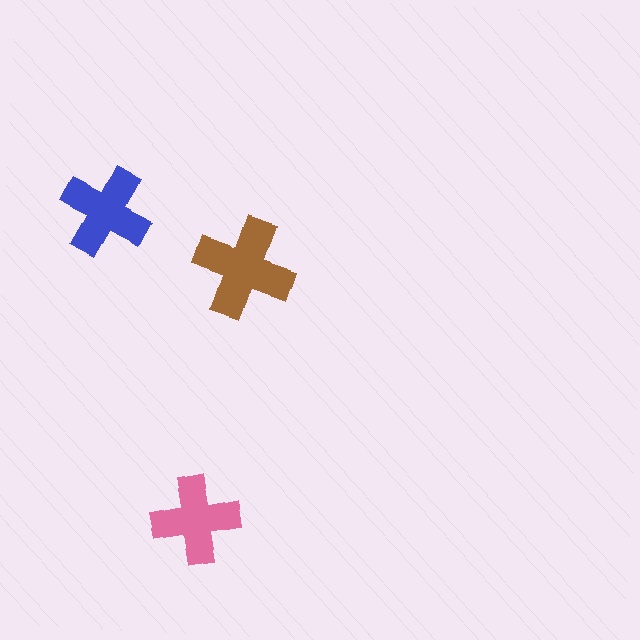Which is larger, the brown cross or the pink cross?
The brown one.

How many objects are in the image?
There are 3 objects in the image.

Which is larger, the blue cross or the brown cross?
The brown one.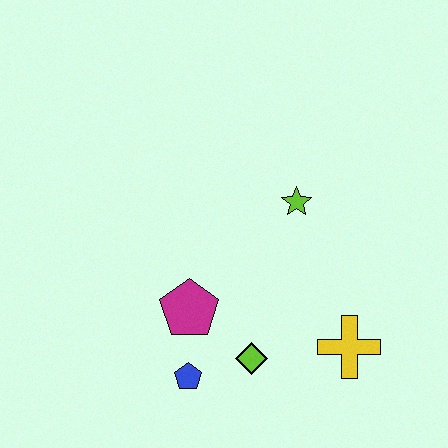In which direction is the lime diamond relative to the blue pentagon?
The lime diamond is to the right of the blue pentagon.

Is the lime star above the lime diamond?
Yes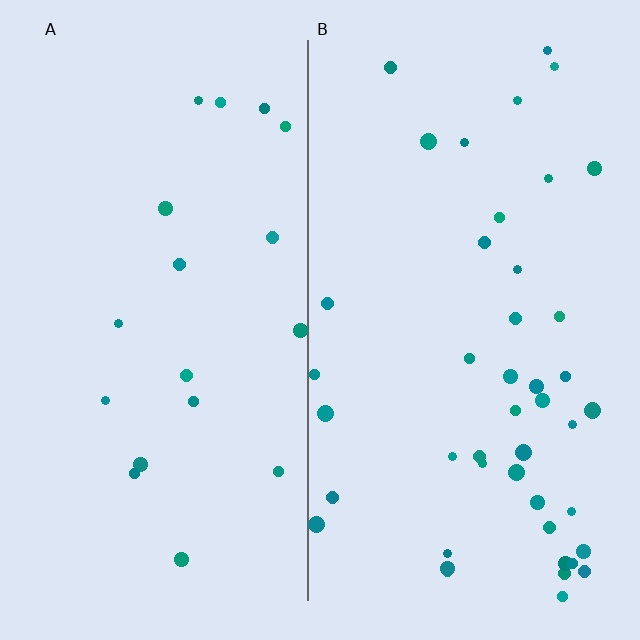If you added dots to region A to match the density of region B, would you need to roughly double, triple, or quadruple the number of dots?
Approximately triple.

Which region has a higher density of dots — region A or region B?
B (the right).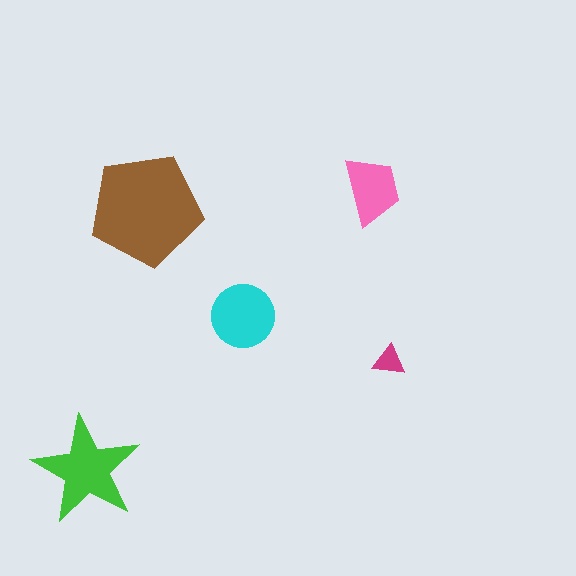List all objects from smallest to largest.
The magenta triangle, the pink trapezoid, the cyan circle, the green star, the brown pentagon.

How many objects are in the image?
There are 5 objects in the image.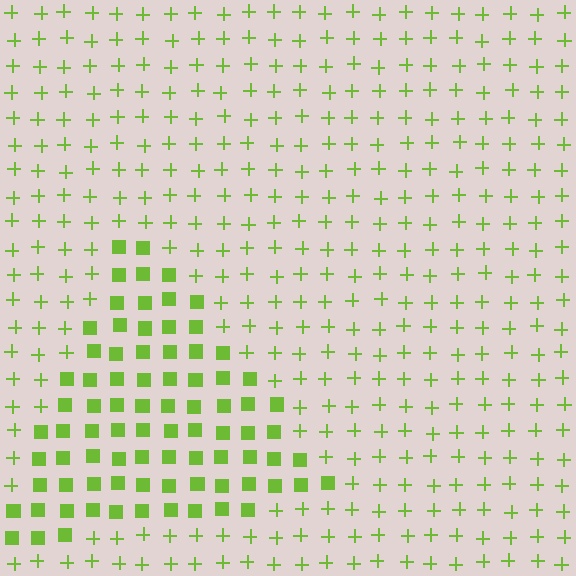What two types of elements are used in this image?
The image uses squares inside the triangle region and plus signs outside it.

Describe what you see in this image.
The image is filled with small lime elements arranged in a uniform grid. A triangle-shaped region contains squares, while the surrounding area contains plus signs. The boundary is defined purely by the change in element shape.